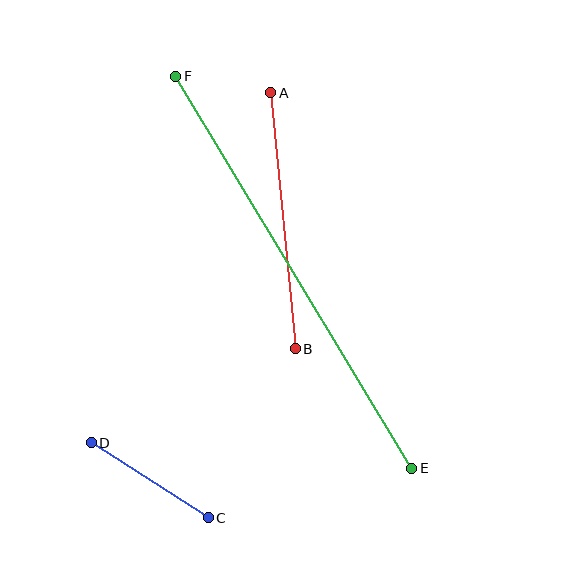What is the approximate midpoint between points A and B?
The midpoint is at approximately (283, 221) pixels.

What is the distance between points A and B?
The distance is approximately 257 pixels.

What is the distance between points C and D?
The distance is approximately 139 pixels.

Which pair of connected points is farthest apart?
Points E and F are farthest apart.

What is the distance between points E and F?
The distance is approximately 458 pixels.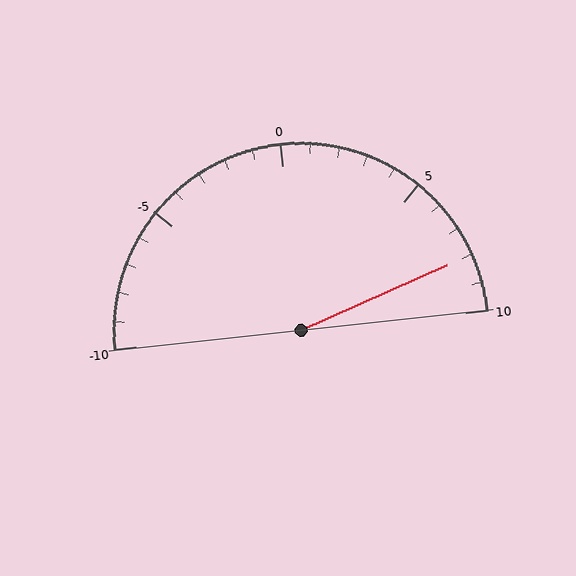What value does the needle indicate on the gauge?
The needle indicates approximately 8.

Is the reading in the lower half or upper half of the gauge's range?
The reading is in the upper half of the range (-10 to 10).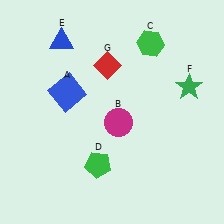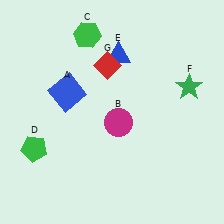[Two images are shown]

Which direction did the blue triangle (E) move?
The blue triangle (E) moved right.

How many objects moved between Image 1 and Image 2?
3 objects moved between the two images.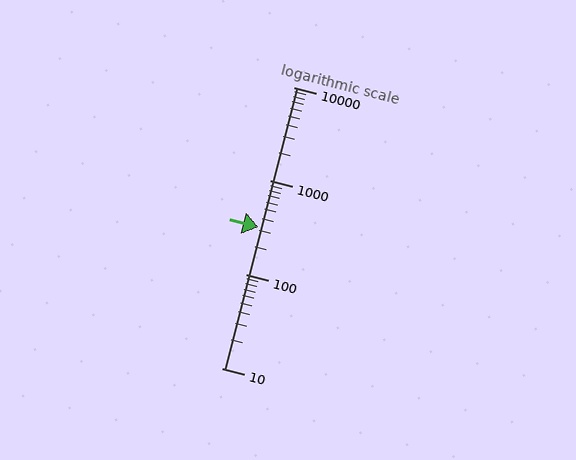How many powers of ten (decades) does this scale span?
The scale spans 3 decades, from 10 to 10000.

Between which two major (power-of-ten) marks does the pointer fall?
The pointer is between 100 and 1000.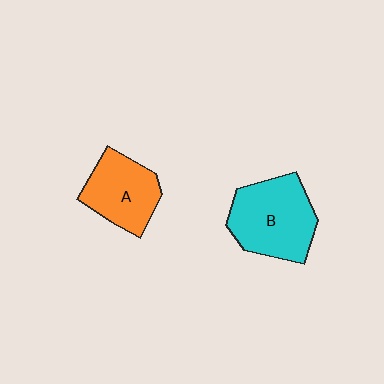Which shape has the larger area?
Shape B (cyan).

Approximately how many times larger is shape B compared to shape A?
Approximately 1.3 times.